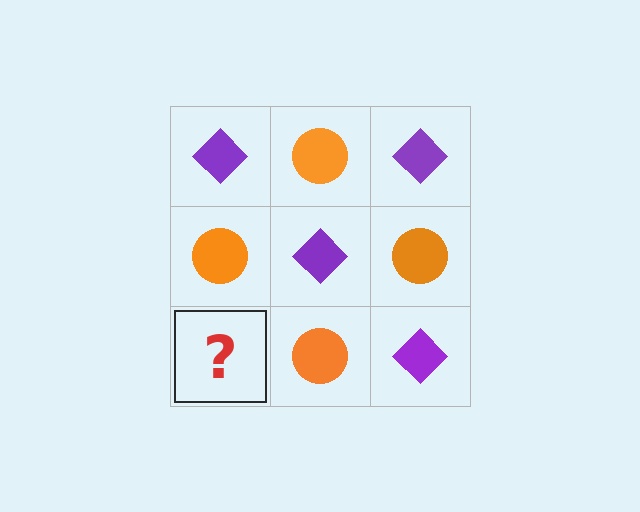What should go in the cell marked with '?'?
The missing cell should contain a purple diamond.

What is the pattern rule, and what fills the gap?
The rule is that it alternates purple diamond and orange circle in a checkerboard pattern. The gap should be filled with a purple diamond.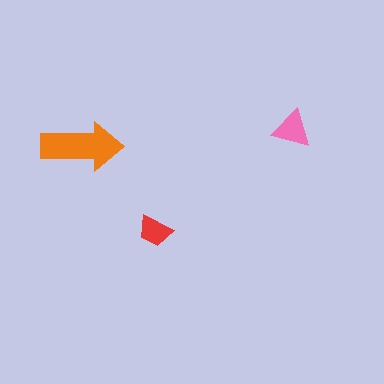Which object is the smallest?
The red trapezoid.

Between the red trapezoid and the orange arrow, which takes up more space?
The orange arrow.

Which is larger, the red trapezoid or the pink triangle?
The pink triangle.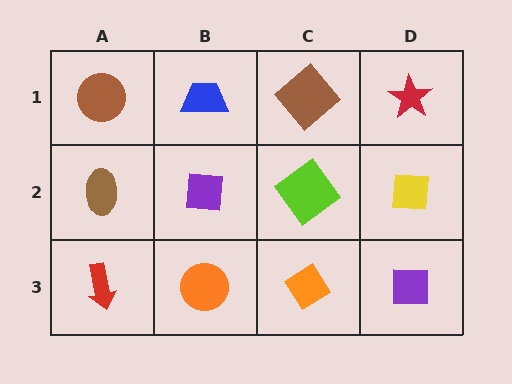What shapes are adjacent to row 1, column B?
A purple square (row 2, column B), a brown circle (row 1, column A), a brown diamond (row 1, column C).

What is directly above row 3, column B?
A purple square.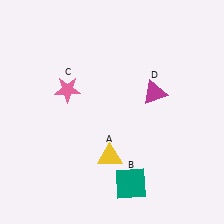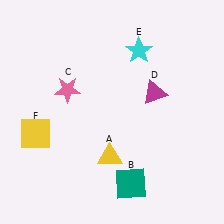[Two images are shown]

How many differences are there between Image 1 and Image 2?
There are 2 differences between the two images.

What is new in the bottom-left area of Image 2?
A yellow square (F) was added in the bottom-left area of Image 2.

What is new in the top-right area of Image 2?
A cyan star (E) was added in the top-right area of Image 2.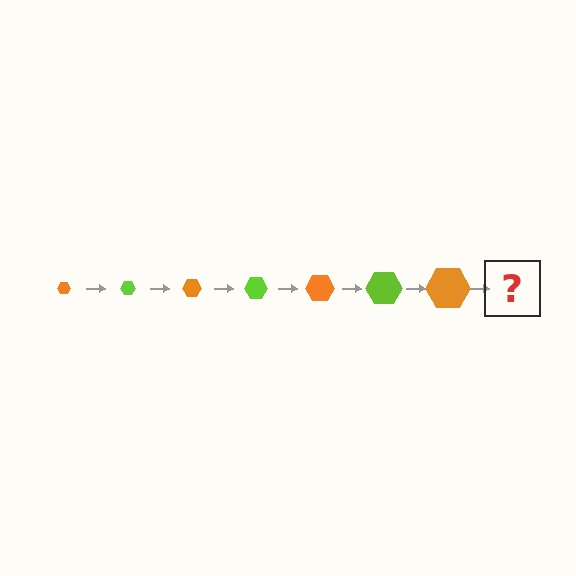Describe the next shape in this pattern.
It should be a lime hexagon, larger than the previous one.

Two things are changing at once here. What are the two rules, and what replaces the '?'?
The two rules are that the hexagon grows larger each step and the color cycles through orange and lime. The '?' should be a lime hexagon, larger than the previous one.